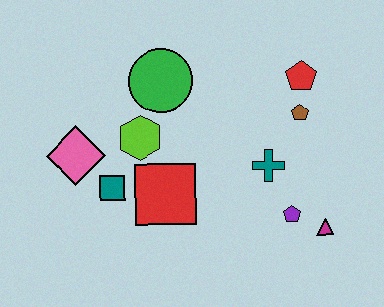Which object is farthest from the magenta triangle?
The pink diamond is farthest from the magenta triangle.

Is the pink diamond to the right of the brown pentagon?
No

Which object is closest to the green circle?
The lime hexagon is closest to the green circle.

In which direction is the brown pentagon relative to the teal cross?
The brown pentagon is above the teal cross.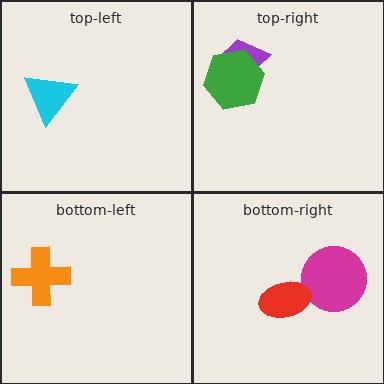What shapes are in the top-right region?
The purple trapezoid, the green hexagon.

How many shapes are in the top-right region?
2.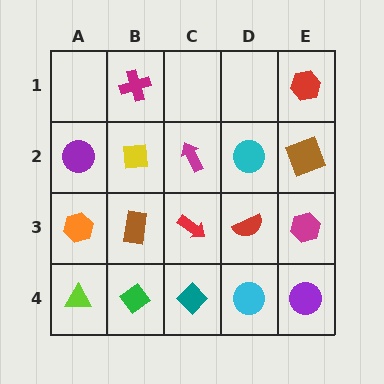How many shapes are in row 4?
5 shapes.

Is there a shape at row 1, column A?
No, that cell is empty.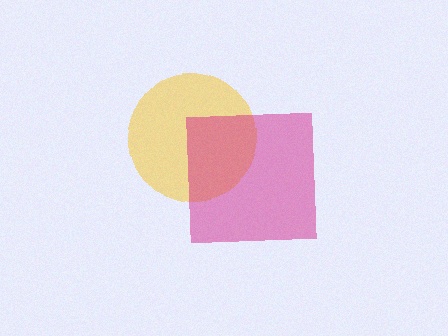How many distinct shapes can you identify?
There are 2 distinct shapes: a yellow circle, a magenta square.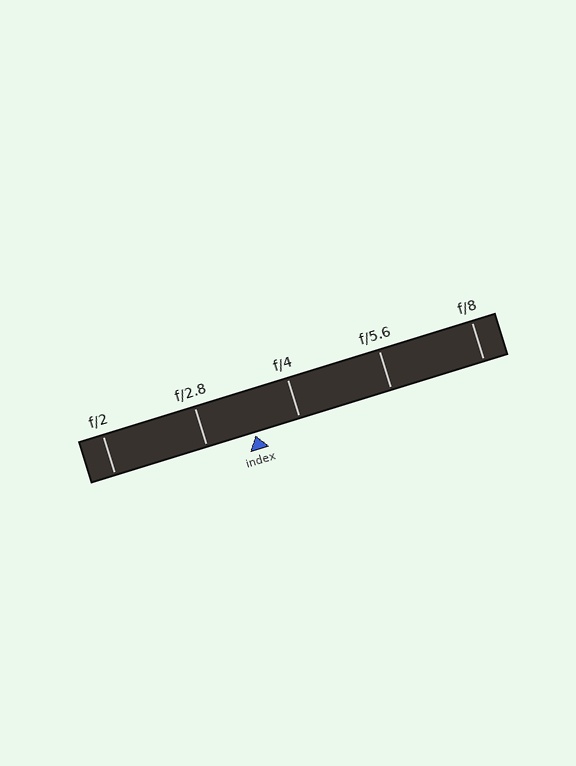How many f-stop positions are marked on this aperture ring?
There are 5 f-stop positions marked.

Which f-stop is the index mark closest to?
The index mark is closest to f/4.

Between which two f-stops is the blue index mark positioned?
The index mark is between f/2.8 and f/4.